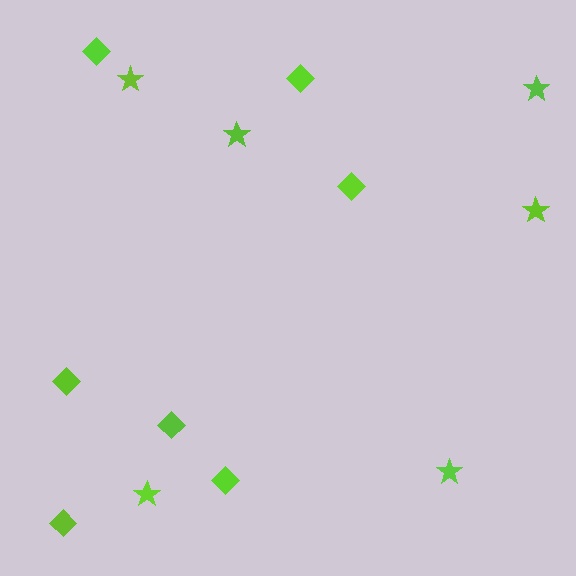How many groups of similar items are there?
There are 2 groups: one group of stars (6) and one group of diamonds (7).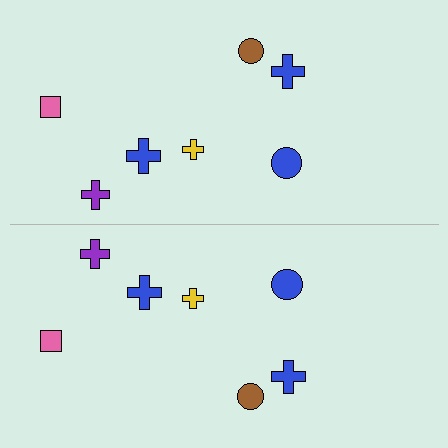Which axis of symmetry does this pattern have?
The pattern has a horizontal axis of symmetry running through the center of the image.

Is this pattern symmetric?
Yes, this pattern has bilateral (reflection) symmetry.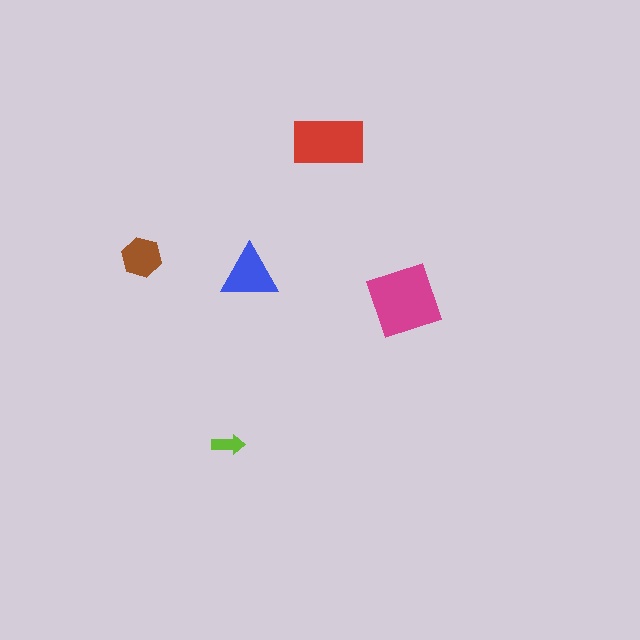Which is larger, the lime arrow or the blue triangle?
The blue triangle.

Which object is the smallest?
The lime arrow.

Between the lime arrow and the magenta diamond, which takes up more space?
The magenta diamond.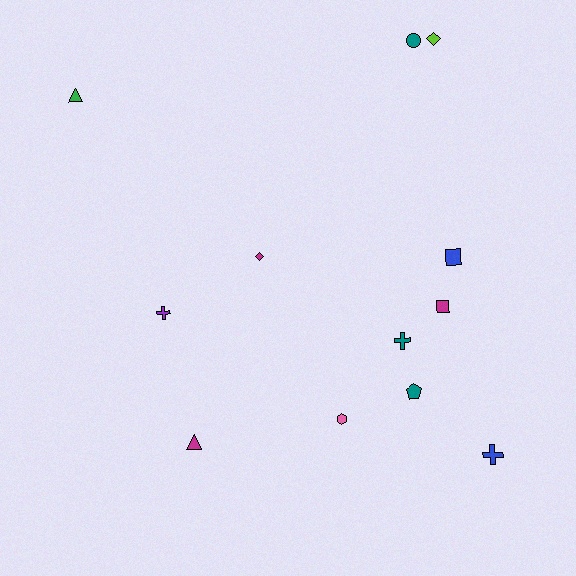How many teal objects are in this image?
There are 3 teal objects.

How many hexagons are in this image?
There is 1 hexagon.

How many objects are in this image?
There are 12 objects.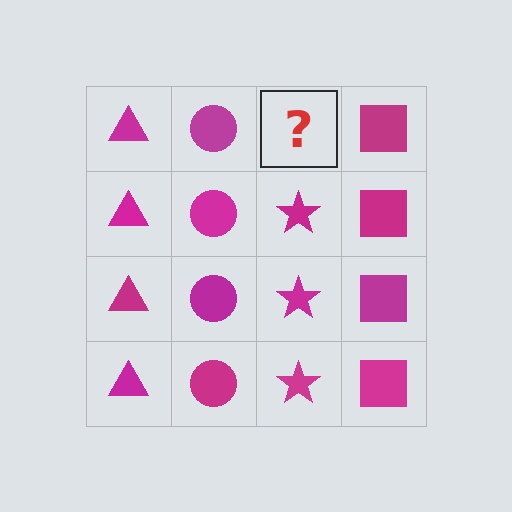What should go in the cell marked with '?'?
The missing cell should contain a magenta star.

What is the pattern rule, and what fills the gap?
The rule is that each column has a consistent shape. The gap should be filled with a magenta star.